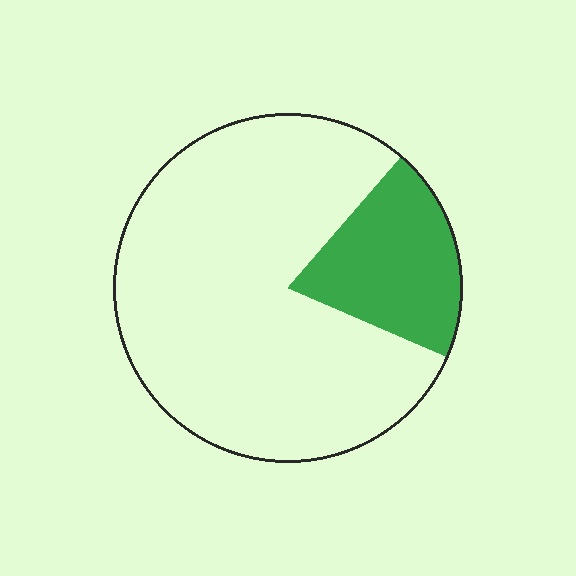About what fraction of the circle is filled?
About one fifth (1/5).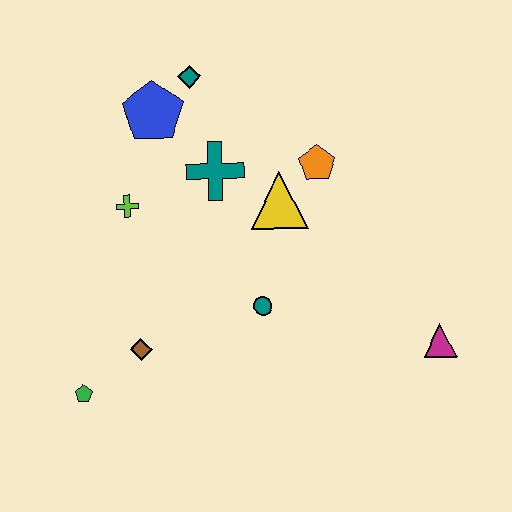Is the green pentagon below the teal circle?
Yes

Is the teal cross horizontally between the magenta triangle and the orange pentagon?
No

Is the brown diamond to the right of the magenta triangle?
No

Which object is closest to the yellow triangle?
The orange pentagon is closest to the yellow triangle.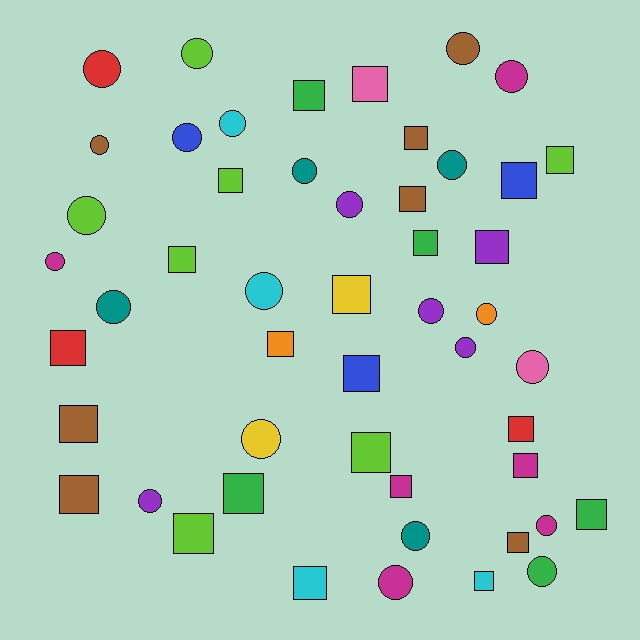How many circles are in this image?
There are 24 circles.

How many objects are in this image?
There are 50 objects.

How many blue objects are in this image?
There are 3 blue objects.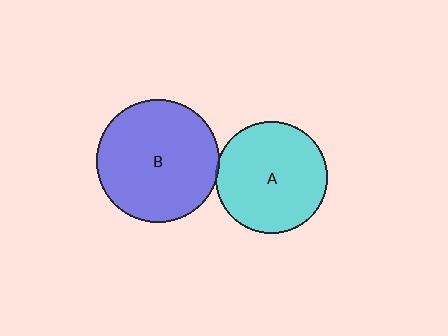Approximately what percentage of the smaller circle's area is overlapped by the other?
Approximately 5%.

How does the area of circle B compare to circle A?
Approximately 1.2 times.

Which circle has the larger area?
Circle B (blue).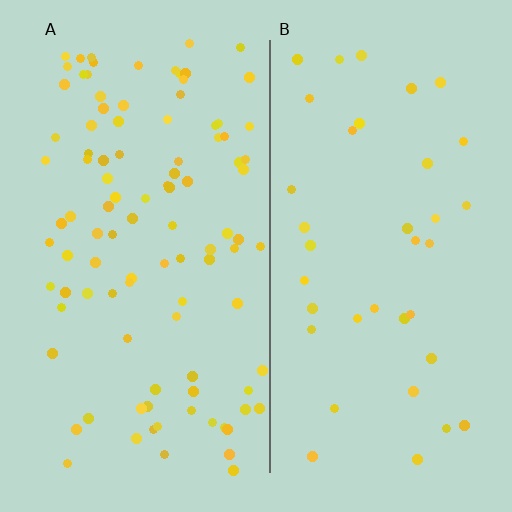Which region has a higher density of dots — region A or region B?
A (the left).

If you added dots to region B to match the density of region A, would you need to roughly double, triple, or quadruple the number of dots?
Approximately triple.